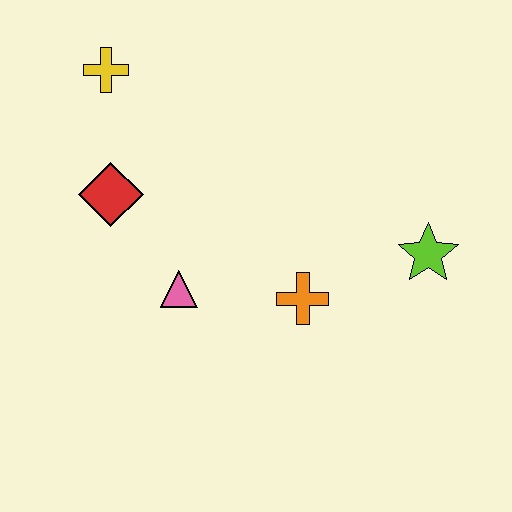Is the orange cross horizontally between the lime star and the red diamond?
Yes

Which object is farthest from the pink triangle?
The lime star is farthest from the pink triangle.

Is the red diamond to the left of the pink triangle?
Yes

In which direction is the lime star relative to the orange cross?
The lime star is to the right of the orange cross.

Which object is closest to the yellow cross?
The red diamond is closest to the yellow cross.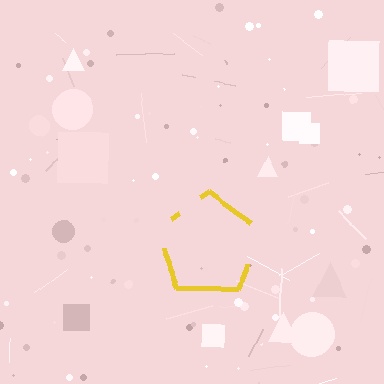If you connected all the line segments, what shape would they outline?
They would outline a pentagon.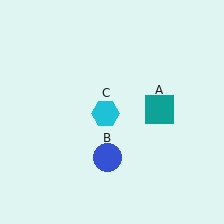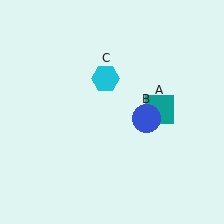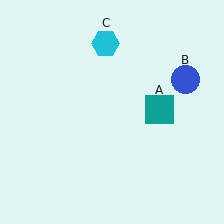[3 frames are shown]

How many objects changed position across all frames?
2 objects changed position: blue circle (object B), cyan hexagon (object C).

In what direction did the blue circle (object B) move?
The blue circle (object B) moved up and to the right.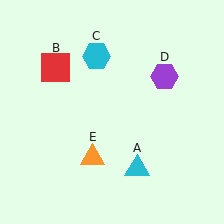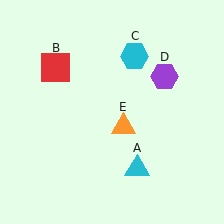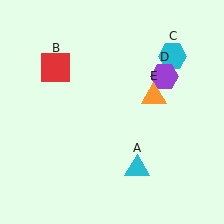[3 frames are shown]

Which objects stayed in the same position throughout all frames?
Cyan triangle (object A) and red square (object B) and purple hexagon (object D) remained stationary.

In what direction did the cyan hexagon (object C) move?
The cyan hexagon (object C) moved right.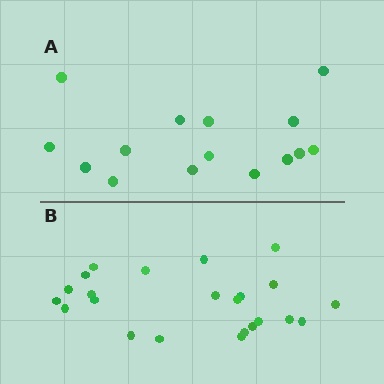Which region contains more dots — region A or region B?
Region B (the bottom region) has more dots.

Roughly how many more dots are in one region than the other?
Region B has roughly 8 or so more dots than region A.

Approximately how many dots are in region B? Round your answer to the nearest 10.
About 20 dots. (The exact count is 23, which rounds to 20.)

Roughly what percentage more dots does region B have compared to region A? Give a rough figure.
About 55% more.